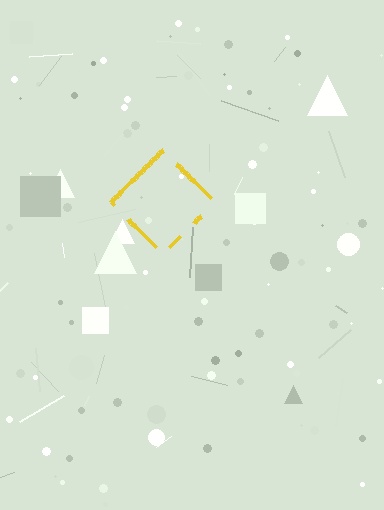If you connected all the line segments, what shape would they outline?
They would outline a diamond.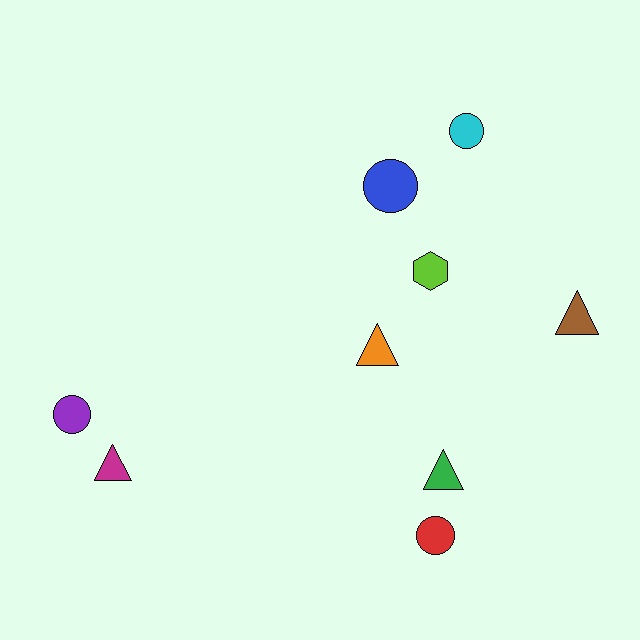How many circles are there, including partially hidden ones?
There are 4 circles.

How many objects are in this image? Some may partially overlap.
There are 9 objects.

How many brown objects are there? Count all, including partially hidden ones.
There is 1 brown object.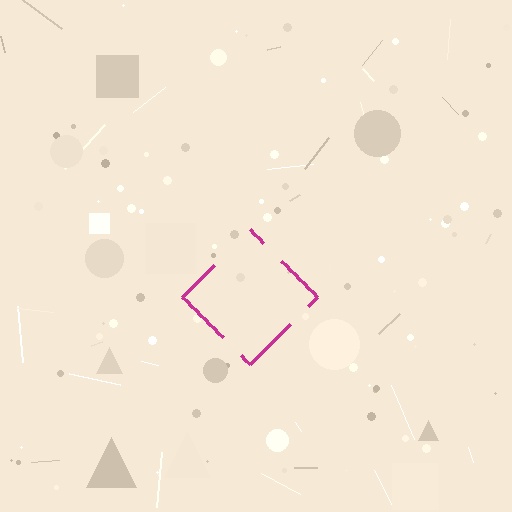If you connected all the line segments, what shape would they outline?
They would outline a diamond.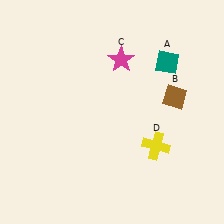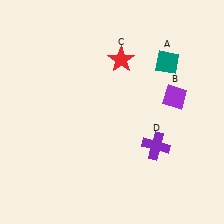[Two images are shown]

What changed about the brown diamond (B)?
In Image 1, B is brown. In Image 2, it changed to purple.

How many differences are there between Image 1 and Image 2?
There are 3 differences between the two images.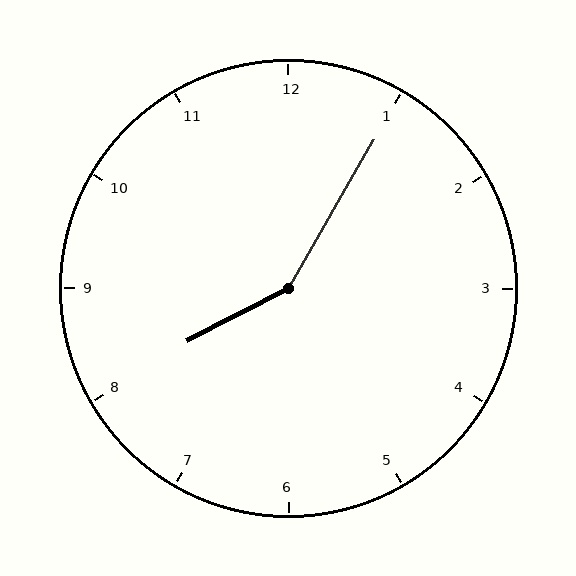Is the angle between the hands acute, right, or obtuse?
It is obtuse.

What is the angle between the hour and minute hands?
Approximately 148 degrees.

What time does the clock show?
8:05.